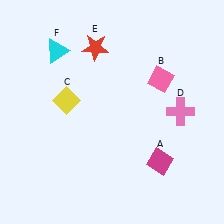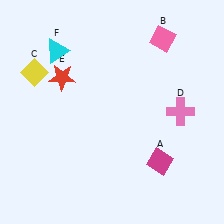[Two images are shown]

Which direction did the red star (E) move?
The red star (E) moved left.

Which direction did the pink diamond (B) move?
The pink diamond (B) moved up.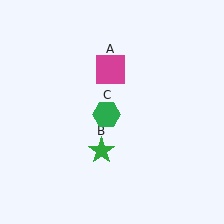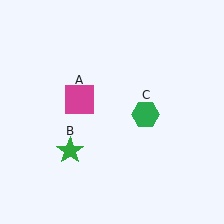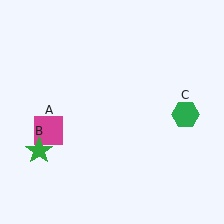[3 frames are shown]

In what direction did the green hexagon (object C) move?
The green hexagon (object C) moved right.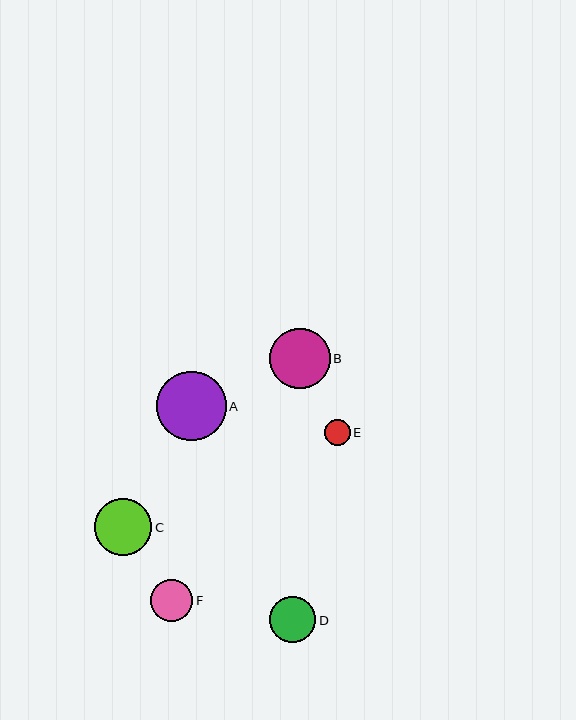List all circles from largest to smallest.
From largest to smallest: A, B, C, D, F, E.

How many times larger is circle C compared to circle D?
Circle C is approximately 1.2 times the size of circle D.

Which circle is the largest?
Circle A is the largest with a size of approximately 70 pixels.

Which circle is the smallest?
Circle E is the smallest with a size of approximately 26 pixels.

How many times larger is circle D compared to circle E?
Circle D is approximately 1.8 times the size of circle E.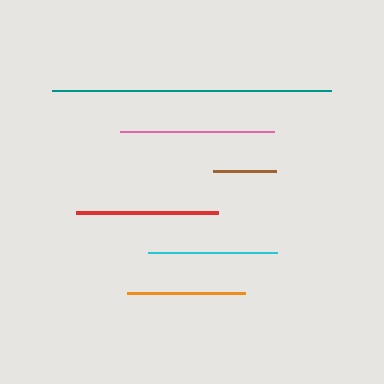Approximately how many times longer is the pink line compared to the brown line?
The pink line is approximately 2.5 times the length of the brown line.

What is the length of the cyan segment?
The cyan segment is approximately 129 pixels long.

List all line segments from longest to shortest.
From longest to shortest: teal, pink, red, cyan, orange, brown.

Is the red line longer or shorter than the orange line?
The red line is longer than the orange line.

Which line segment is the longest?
The teal line is the longest at approximately 279 pixels.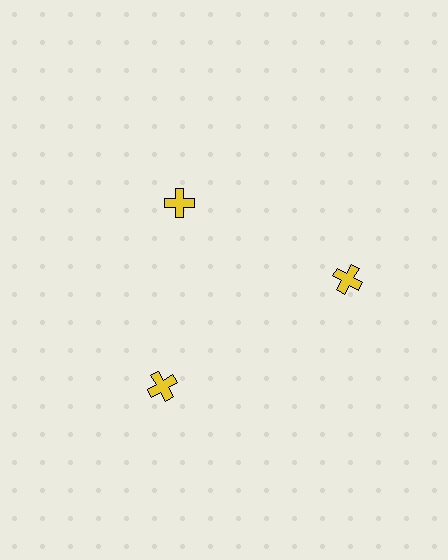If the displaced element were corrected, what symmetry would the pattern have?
It would have 3-fold rotational symmetry — the pattern would map onto itself every 120 degrees.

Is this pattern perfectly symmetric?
No. The 3 yellow crosses are arranged in a ring, but one element near the 11 o'clock position is pulled inward toward the center, breaking the 3-fold rotational symmetry.